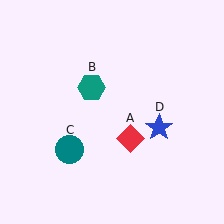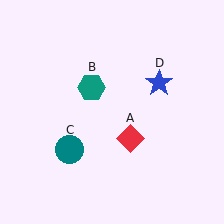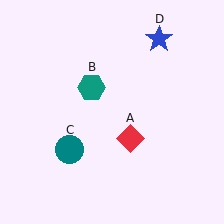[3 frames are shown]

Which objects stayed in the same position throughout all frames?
Red diamond (object A) and teal hexagon (object B) and teal circle (object C) remained stationary.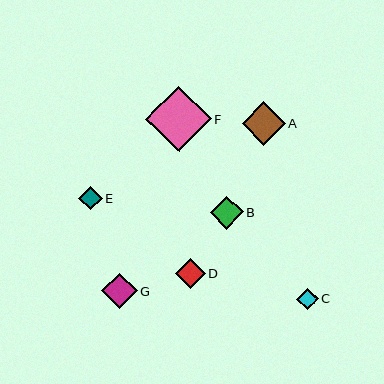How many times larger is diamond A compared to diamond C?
Diamond A is approximately 2.0 times the size of diamond C.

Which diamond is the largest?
Diamond F is the largest with a size of approximately 66 pixels.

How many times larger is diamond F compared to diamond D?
Diamond F is approximately 2.2 times the size of diamond D.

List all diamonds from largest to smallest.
From largest to smallest: F, A, G, B, D, E, C.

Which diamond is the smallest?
Diamond C is the smallest with a size of approximately 22 pixels.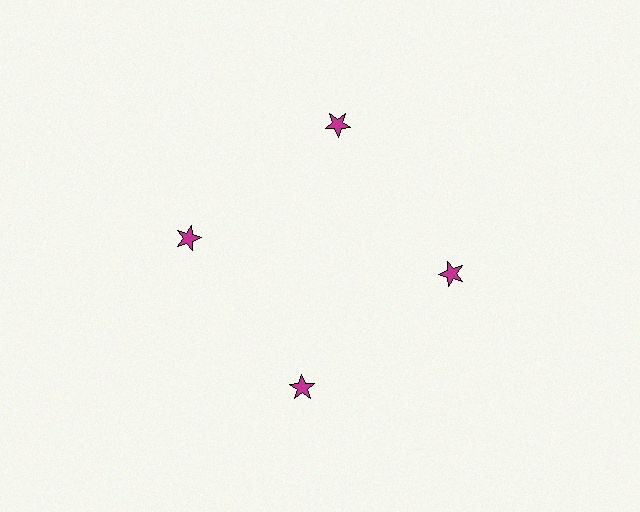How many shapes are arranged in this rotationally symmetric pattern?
There are 4 shapes, arranged in 4 groups of 1.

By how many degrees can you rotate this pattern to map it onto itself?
The pattern maps onto itself every 90 degrees of rotation.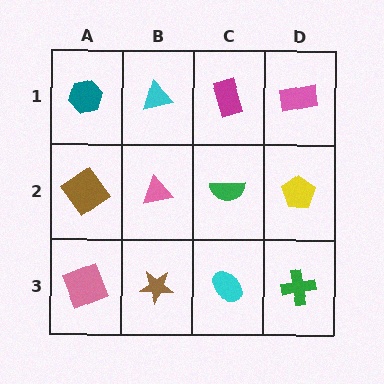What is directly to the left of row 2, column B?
A brown diamond.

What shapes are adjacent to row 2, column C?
A magenta rectangle (row 1, column C), a cyan ellipse (row 3, column C), a pink triangle (row 2, column B), a yellow pentagon (row 2, column D).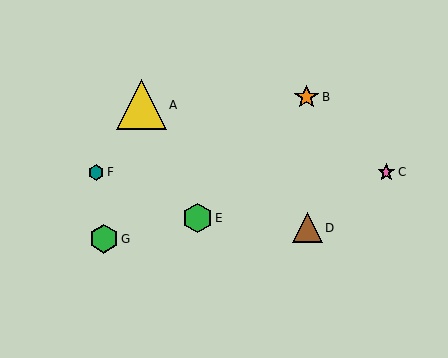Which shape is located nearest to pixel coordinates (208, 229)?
The green hexagon (labeled E) at (197, 218) is nearest to that location.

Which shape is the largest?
The yellow triangle (labeled A) is the largest.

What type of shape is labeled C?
Shape C is a pink star.